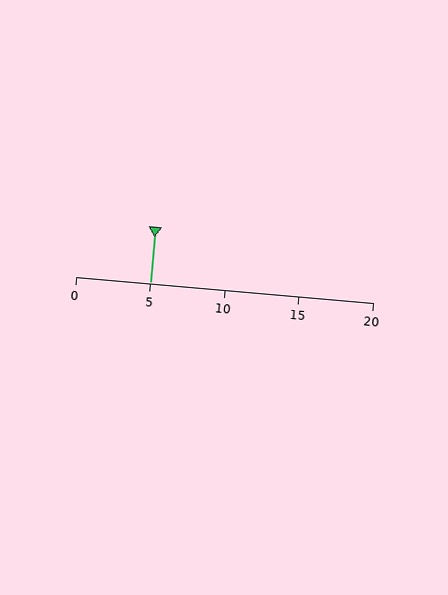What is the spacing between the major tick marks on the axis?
The major ticks are spaced 5 apart.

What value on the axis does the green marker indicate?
The marker indicates approximately 5.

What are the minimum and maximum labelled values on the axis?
The axis runs from 0 to 20.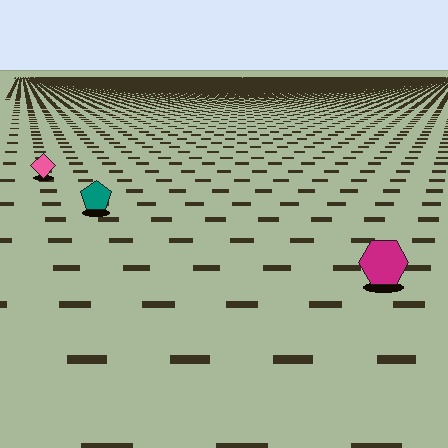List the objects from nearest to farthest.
From nearest to farthest: the magenta hexagon, the teal pentagon, the pink diamond.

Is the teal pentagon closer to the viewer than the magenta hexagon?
No. The magenta hexagon is closer — you can tell from the texture gradient: the ground texture is coarser near it.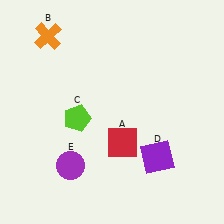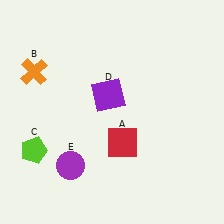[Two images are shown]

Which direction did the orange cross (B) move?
The orange cross (B) moved down.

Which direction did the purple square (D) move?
The purple square (D) moved up.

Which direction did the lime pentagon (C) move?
The lime pentagon (C) moved left.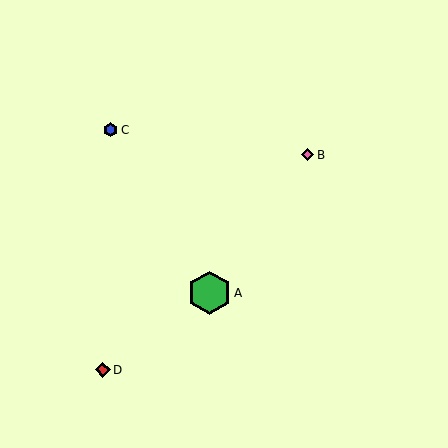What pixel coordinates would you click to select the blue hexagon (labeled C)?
Click at (111, 130) to select the blue hexagon C.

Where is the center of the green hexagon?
The center of the green hexagon is at (209, 293).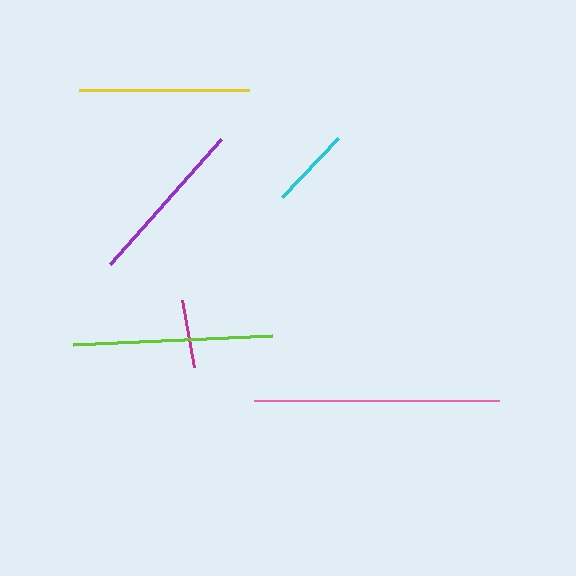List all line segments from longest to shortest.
From longest to shortest: pink, lime, yellow, purple, cyan, magenta.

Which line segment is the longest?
The pink line is the longest at approximately 245 pixels.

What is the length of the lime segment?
The lime segment is approximately 200 pixels long.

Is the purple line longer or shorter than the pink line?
The pink line is longer than the purple line.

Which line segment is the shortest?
The magenta line is the shortest at approximately 68 pixels.